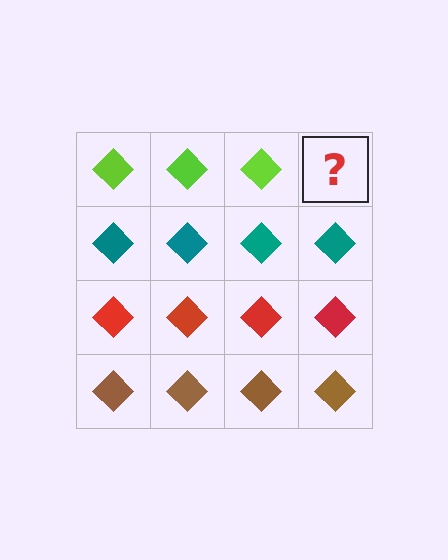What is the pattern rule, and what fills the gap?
The rule is that each row has a consistent color. The gap should be filled with a lime diamond.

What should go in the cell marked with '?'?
The missing cell should contain a lime diamond.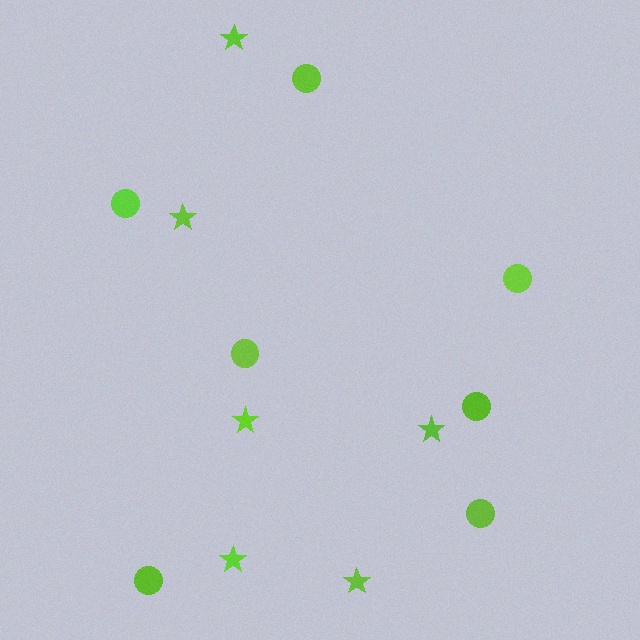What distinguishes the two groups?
There are 2 groups: one group of circles (7) and one group of stars (6).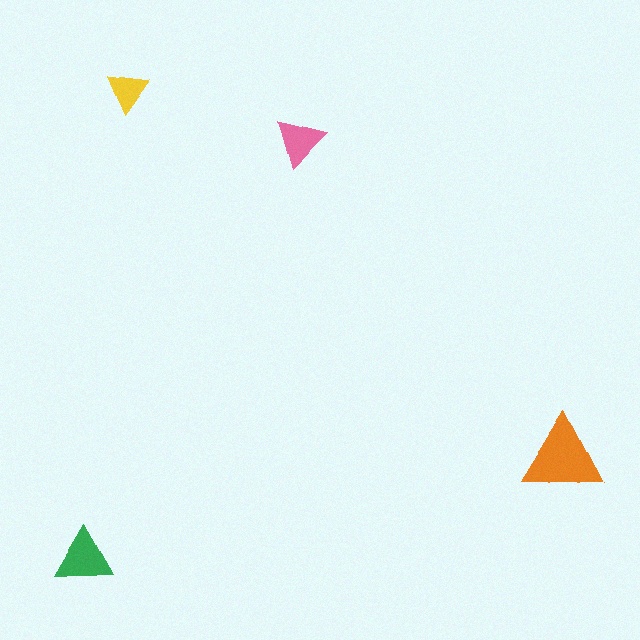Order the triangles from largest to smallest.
the orange one, the green one, the pink one, the yellow one.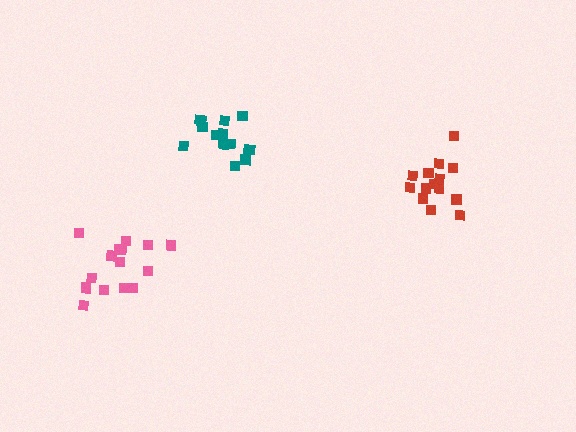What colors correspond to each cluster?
The clusters are colored: teal, pink, red.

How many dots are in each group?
Group 1: 16 dots, Group 2: 15 dots, Group 3: 14 dots (45 total).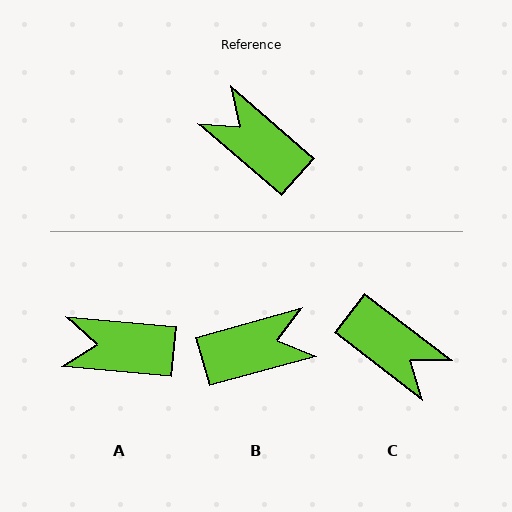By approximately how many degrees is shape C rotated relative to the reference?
Approximately 177 degrees clockwise.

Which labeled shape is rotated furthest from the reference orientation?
C, about 177 degrees away.